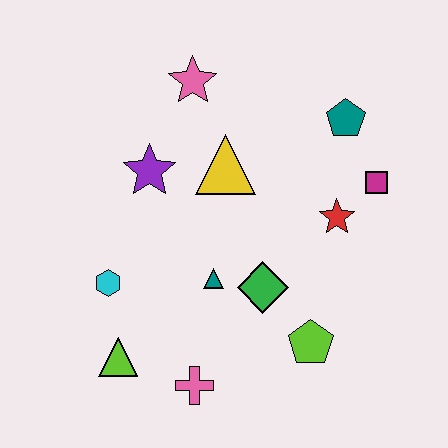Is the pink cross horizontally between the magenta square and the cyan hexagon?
Yes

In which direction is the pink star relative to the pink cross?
The pink star is above the pink cross.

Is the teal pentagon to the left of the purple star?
No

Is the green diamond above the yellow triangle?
No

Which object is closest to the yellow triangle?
The purple star is closest to the yellow triangle.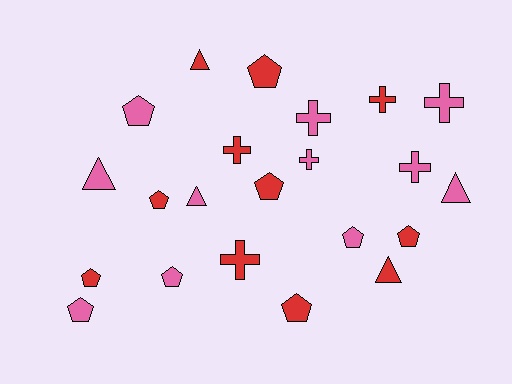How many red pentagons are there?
There are 6 red pentagons.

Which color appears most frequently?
Red, with 11 objects.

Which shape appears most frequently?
Pentagon, with 10 objects.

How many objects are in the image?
There are 22 objects.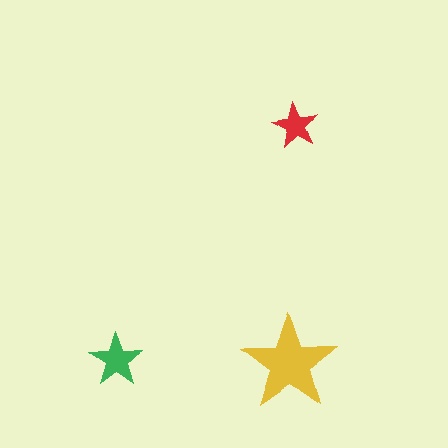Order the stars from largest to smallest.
the yellow one, the green one, the red one.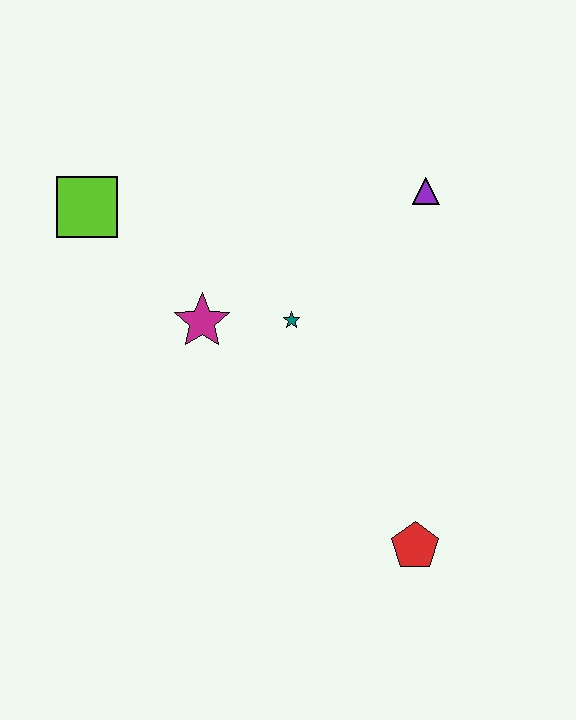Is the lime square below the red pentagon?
No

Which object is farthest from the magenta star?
The red pentagon is farthest from the magenta star.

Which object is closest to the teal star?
The magenta star is closest to the teal star.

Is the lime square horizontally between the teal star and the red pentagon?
No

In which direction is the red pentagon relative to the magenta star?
The red pentagon is below the magenta star.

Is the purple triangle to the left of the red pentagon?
No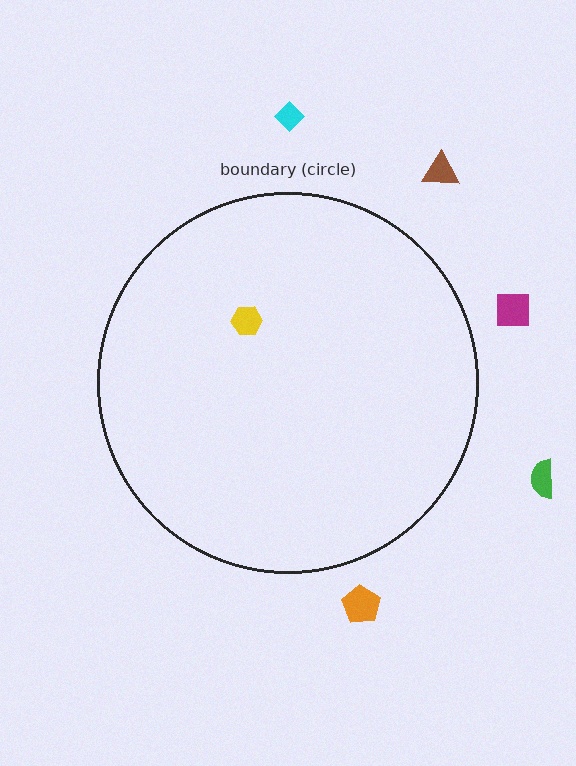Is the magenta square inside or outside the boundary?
Outside.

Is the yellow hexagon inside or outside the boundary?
Inside.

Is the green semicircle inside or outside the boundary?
Outside.